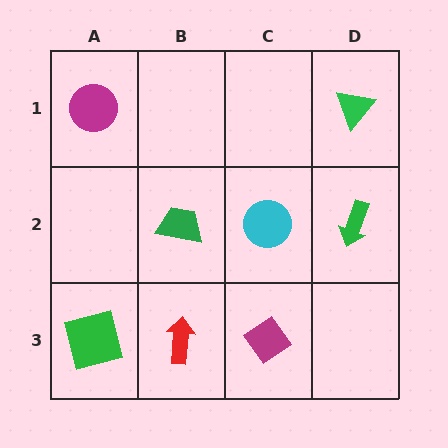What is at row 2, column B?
A green trapezoid.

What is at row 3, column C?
A magenta diamond.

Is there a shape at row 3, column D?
No, that cell is empty.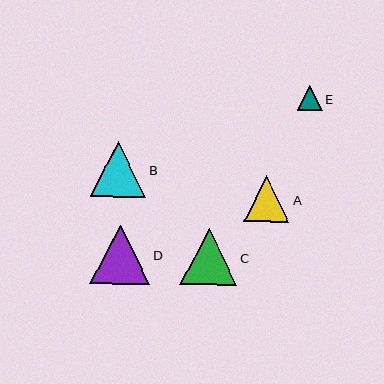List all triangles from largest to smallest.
From largest to smallest: D, C, B, A, E.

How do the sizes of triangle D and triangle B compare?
Triangle D and triangle B are approximately the same size.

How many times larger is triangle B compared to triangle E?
Triangle B is approximately 2.3 times the size of triangle E.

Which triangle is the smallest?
Triangle E is the smallest with a size of approximately 25 pixels.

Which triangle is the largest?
Triangle D is the largest with a size of approximately 59 pixels.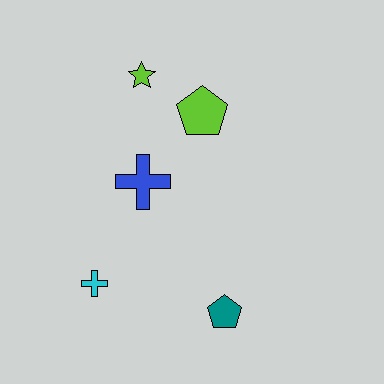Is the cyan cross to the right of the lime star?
No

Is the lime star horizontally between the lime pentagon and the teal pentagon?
No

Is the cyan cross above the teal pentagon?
Yes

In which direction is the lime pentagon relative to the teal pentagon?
The lime pentagon is above the teal pentagon.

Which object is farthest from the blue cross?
The teal pentagon is farthest from the blue cross.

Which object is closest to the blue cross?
The lime pentagon is closest to the blue cross.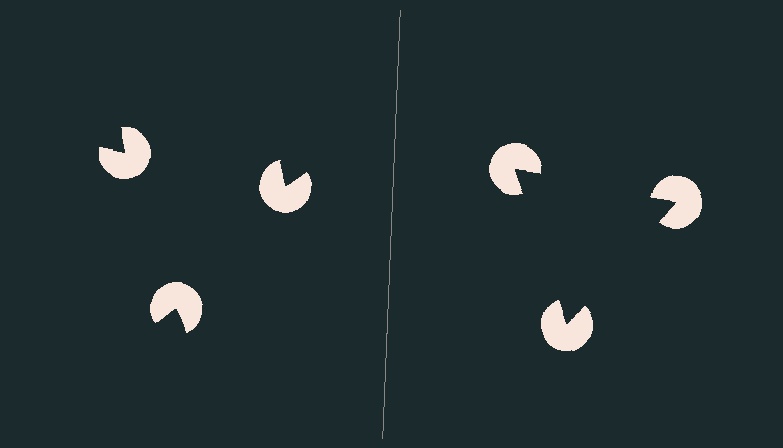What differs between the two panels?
The pac-man discs are positioned identically on both sides; only the wedge orientations differ. On the right they align to a triangle; on the left they are misaligned.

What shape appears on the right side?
An illusory triangle.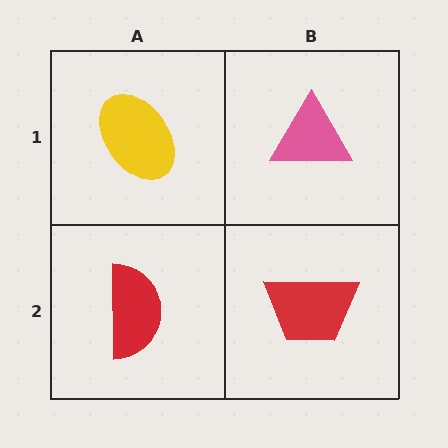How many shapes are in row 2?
2 shapes.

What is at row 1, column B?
A pink triangle.